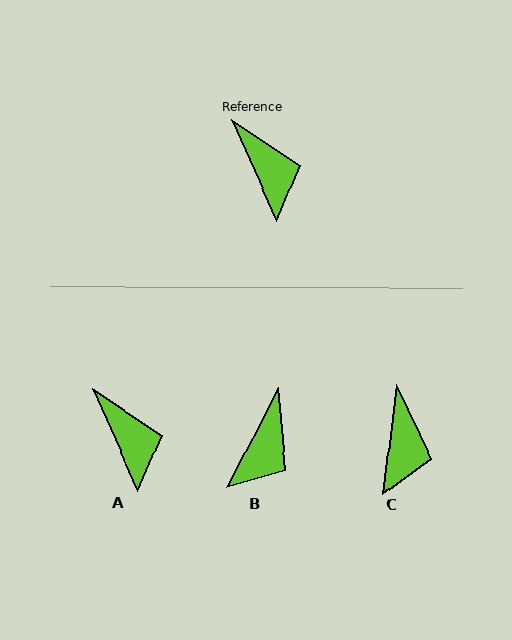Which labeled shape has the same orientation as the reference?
A.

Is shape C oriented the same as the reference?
No, it is off by about 31 degrees.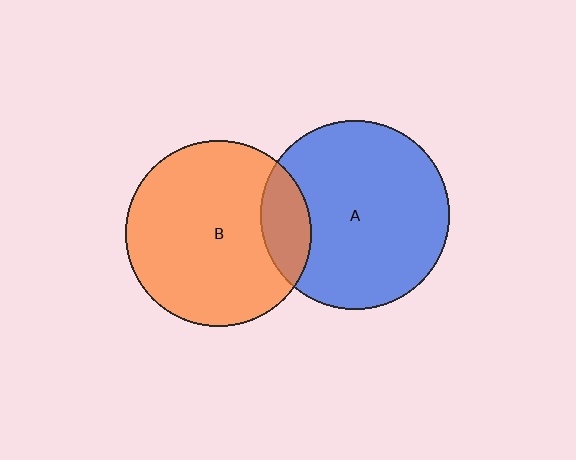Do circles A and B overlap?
Yes.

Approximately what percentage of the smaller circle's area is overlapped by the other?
Approximately 15%.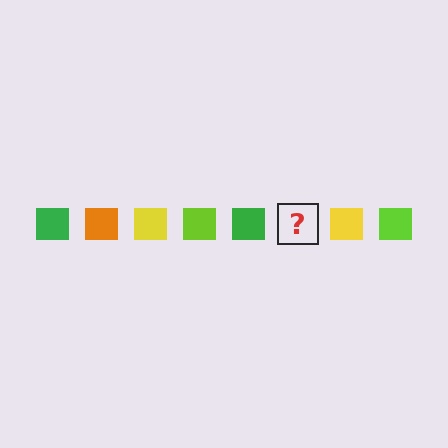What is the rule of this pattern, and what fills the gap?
The rule is that the pattern cycles through green, orange, yellow, lime squares. The gap should be filled with an orange square.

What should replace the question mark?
The question mark should be replaced with an orange square.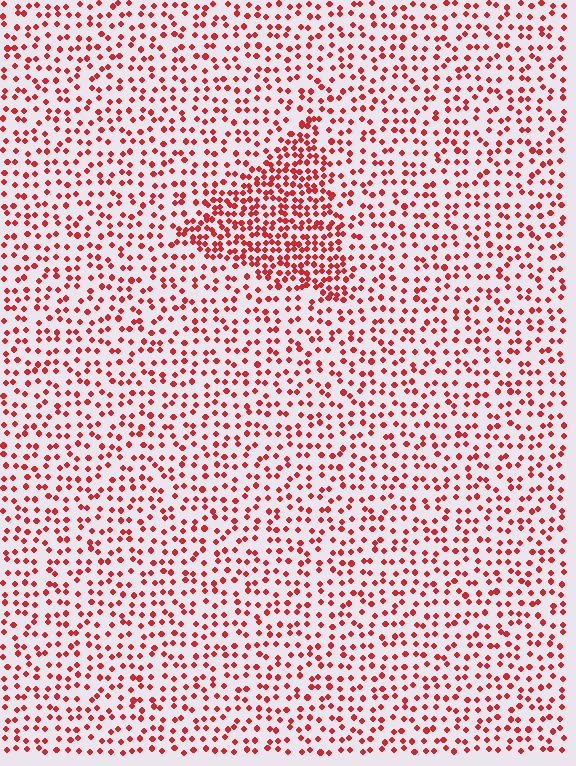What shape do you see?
I see a triangle.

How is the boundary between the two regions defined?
The boundary is defined by a change in element density (approximately 2.1x ratio). All elements are the same color, size, and shape.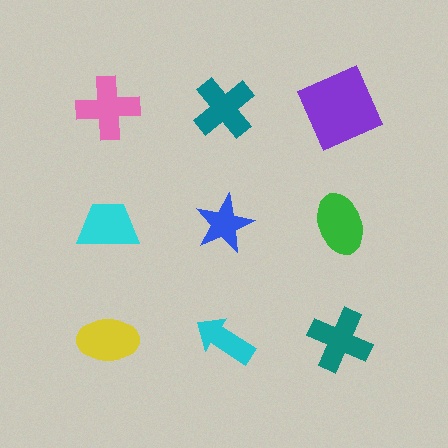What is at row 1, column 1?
A pink cross.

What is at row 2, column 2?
A blue star.